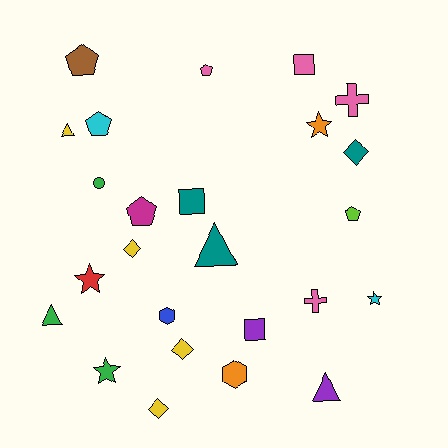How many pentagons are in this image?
There are 5 pentagons.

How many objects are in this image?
There are 25 objects.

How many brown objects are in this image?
There is 1 brown object.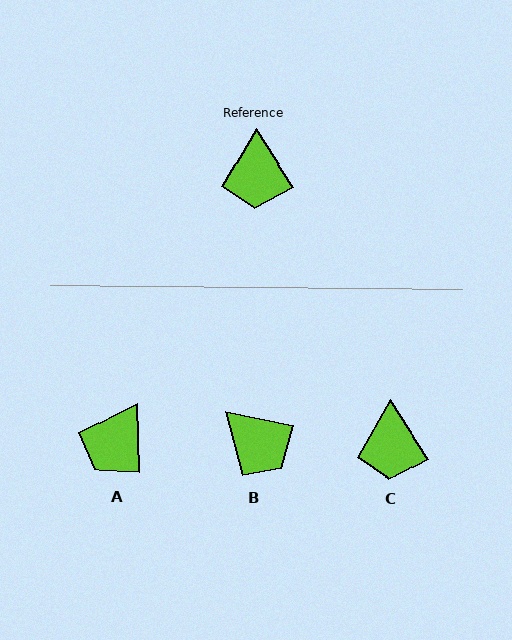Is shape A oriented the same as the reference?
No, it is off by about 32 degrees.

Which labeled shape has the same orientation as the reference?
C.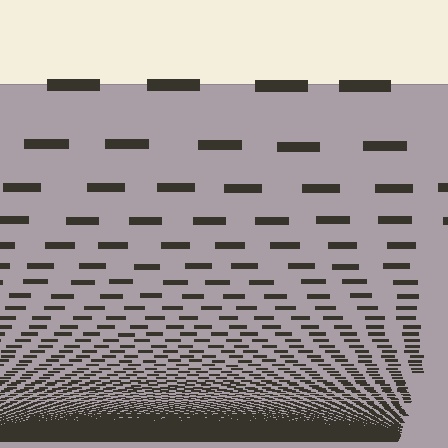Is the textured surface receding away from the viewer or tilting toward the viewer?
The surface appears to tilt toward the viewer. Texture elements get larger and sparser toward the top.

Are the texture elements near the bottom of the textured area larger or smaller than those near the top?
Smaller. The gradient is inverted — elements near the bottom are smaller and denser.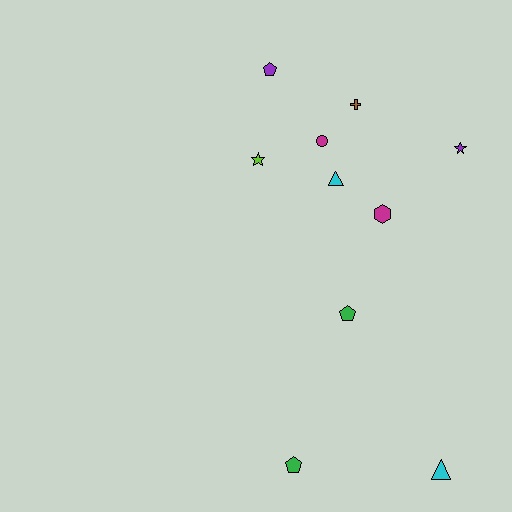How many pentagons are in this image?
There are 3 pentagons.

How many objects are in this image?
There are 10 objects.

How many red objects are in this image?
There are no red objects.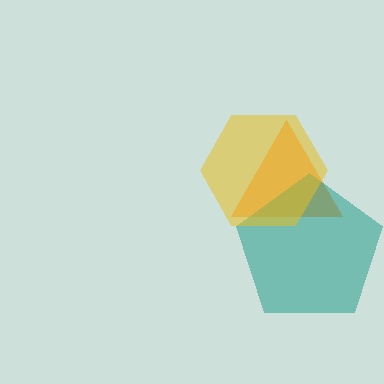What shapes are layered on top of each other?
The layered shapes are: an orange triangle, a teal pentagon, a yellow hexagon.